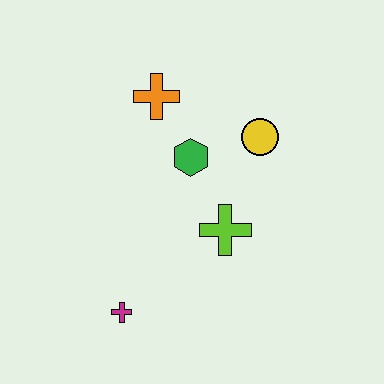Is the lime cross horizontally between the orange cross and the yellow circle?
Yes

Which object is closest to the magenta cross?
The lime cross is closest to the magenta cross.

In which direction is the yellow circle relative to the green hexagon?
The yellow circle is to the right of the green hexagon.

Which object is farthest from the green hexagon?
The magenta cross is farthest from the green hexagon.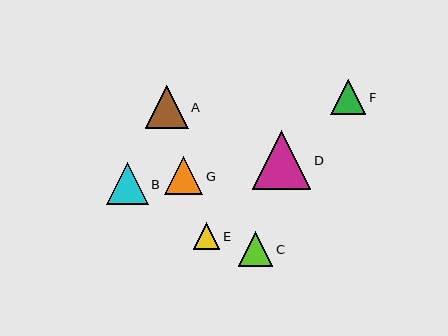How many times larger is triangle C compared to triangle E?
Triangle C is approximately 1.3 times the size of triangle E.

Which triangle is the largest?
Triangle D is the largest with a size of approximately 58 pixels.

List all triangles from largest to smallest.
From largest to smallest: D, A, B, G, F, C, E.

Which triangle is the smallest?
Triangle E is the smallest with a size of approximately 26 pixels.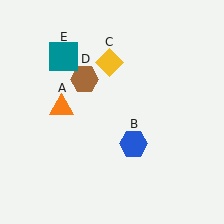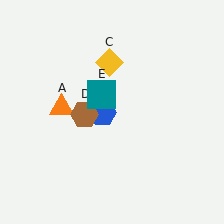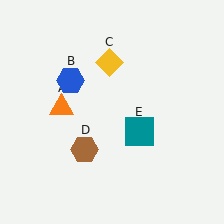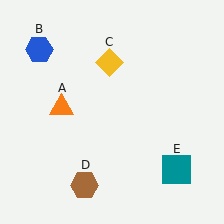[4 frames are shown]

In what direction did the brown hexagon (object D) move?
The brown hexagon (object D) moved down.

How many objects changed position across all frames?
3 objects changed position: blue hexagon (object B), brown hexagon (object D), teal square (object E).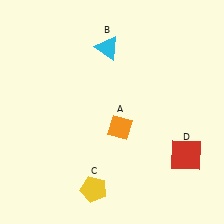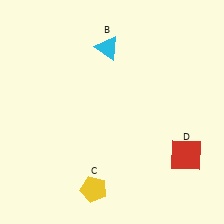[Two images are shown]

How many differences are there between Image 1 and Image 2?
There is 1 difference between the two images.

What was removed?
The orange diamond (A) was removed in Image 2.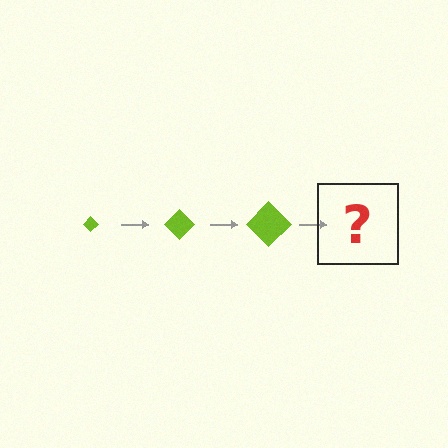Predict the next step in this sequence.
The next step is a lime diamond, larger than the previous one.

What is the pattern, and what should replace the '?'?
The pattern is that the diamond gets progressively larger each step. The '?' should be a lime diamond, larger than the previous one.